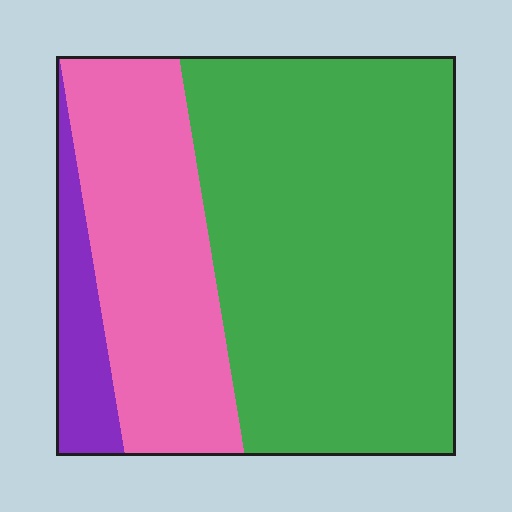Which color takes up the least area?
Purple, at roughly 10%.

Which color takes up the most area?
Green, at roughly 60%.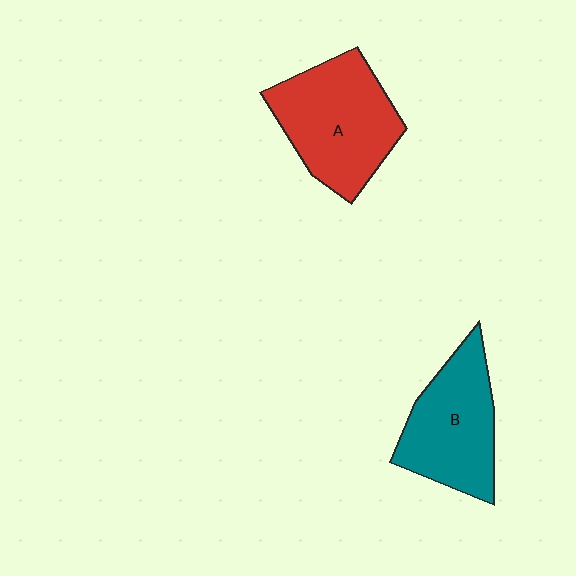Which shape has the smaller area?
Shape B (teal).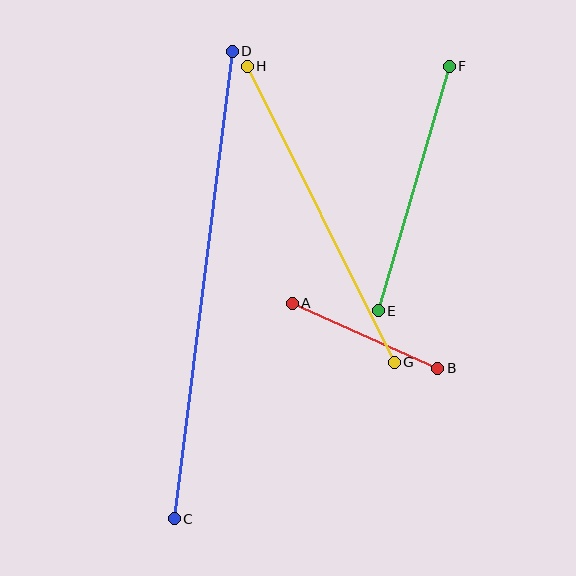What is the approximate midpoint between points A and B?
The midpoint is at approximately (365, 336) pixels.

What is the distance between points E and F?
The distance is approximately 254 pixels.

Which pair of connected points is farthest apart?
Points C and D are farthest apart.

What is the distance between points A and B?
The distance is approximately 159 pixels.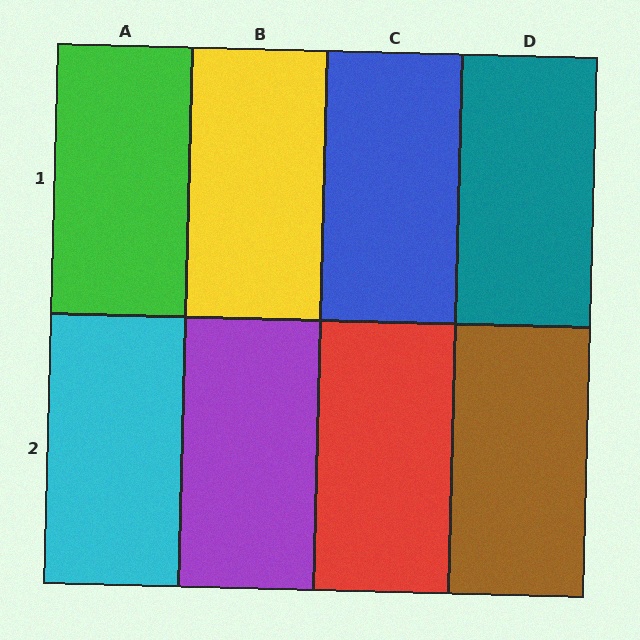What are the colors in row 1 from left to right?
Green, yellow, blue, teal.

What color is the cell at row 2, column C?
Red.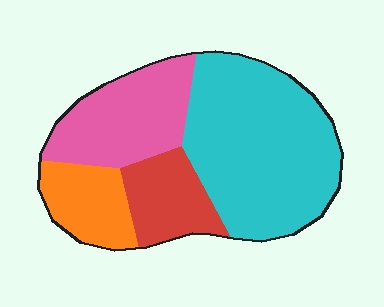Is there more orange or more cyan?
Cyan.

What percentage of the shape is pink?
Pink takes up about one quarter (1/4) of the shape.